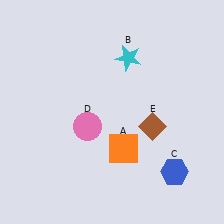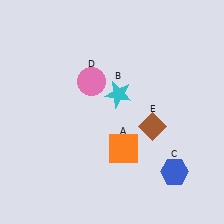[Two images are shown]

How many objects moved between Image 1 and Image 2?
2 objects moved between the two images.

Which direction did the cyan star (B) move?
The cyan star (B) moved down.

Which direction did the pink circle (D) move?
The pink circle (D) moved up.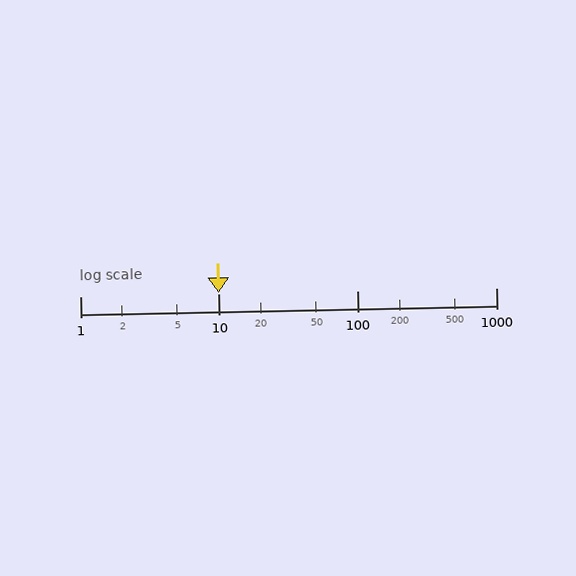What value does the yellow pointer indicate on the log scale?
The pointer indicates approximately 10.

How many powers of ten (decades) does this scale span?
The scale spans 3 decades, from 1 to 1000.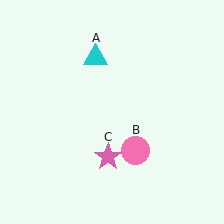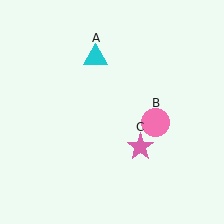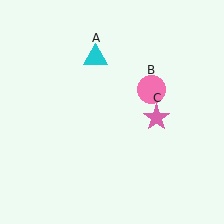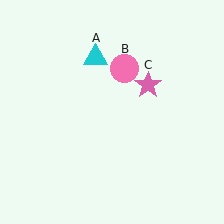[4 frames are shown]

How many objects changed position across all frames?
2 objects changed position: pink circle (object B), pink star (object C).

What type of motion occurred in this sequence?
The pink circle (object B), pink star (object C) rotated counterclockwise around the center of the scene.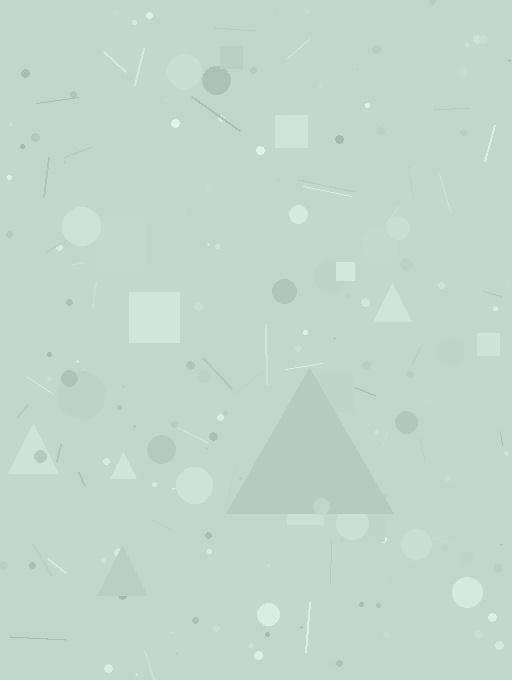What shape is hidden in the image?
A triangle is hidden in the image.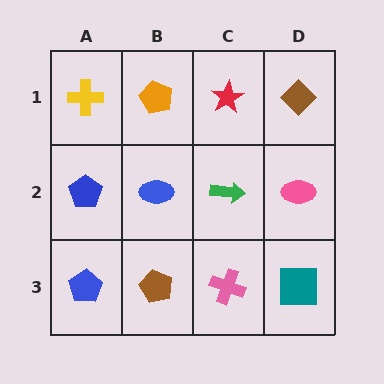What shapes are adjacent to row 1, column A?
A blue pentagon (row 2, column A), an orange pentagon (row 1, column B).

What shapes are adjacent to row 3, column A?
A blue pentagon (row 2, column A), a brown pentagon (row 3, column B).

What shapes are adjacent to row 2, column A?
A yellow cross (row 1, column A), a blue pentagon (row 3, column A), a blue ellipse (row 2, column B).